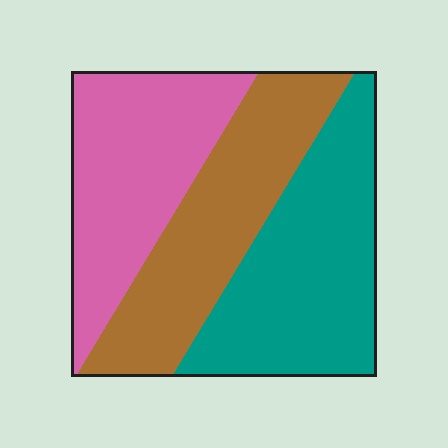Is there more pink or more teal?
Teal.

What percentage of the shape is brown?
Brown takes up about one third (1/3) of the shape.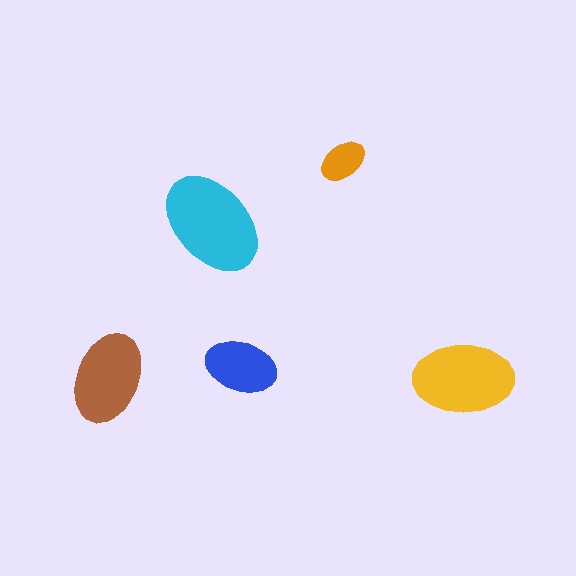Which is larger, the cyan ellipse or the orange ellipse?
The cyan one.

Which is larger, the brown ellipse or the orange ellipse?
The brown one.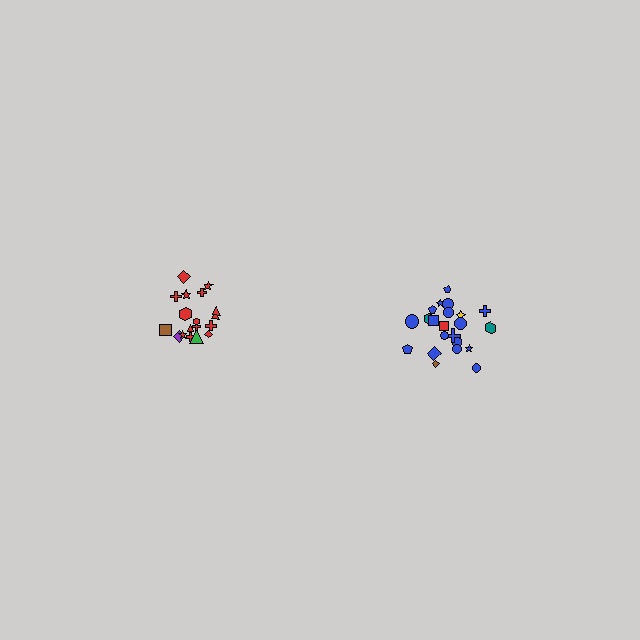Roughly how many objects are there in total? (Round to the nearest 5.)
Roughly 40 objects in total.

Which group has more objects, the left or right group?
The right group.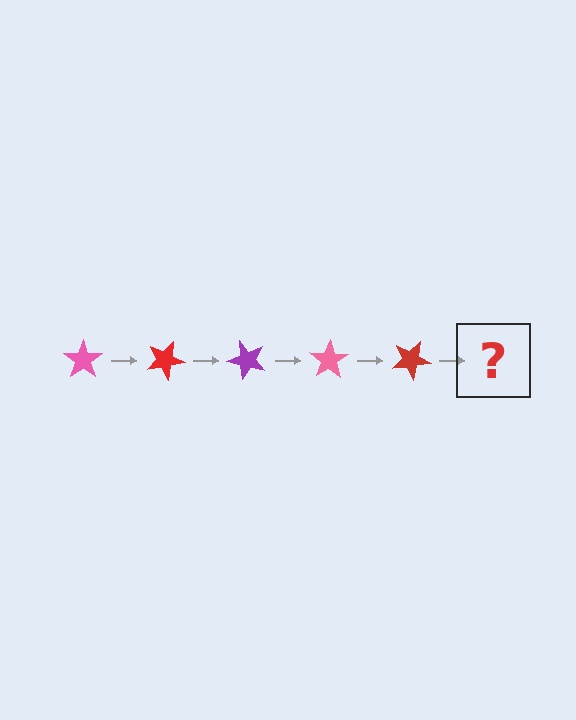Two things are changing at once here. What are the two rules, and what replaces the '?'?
The two rules are that it rotates 25 degrees each step and the color cycles through pink, red, and purple. The '?' should be a purple star, rotated 125 degrees from the start.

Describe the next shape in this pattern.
It should be a purple star, rotated 125 degrees from the start.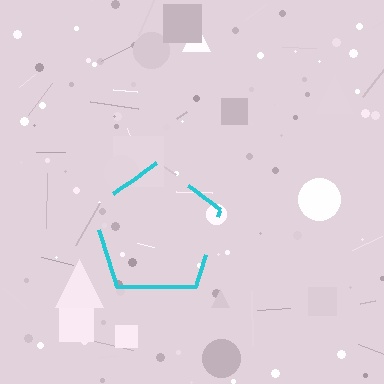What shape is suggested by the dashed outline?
The dashed outline suggests a pentagon.